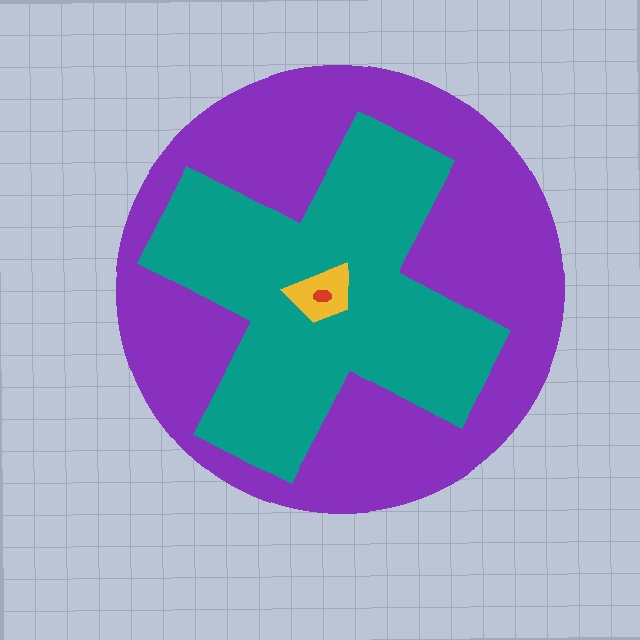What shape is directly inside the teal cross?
The yellow trapezoid.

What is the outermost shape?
The purple circle.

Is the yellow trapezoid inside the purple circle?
Yes.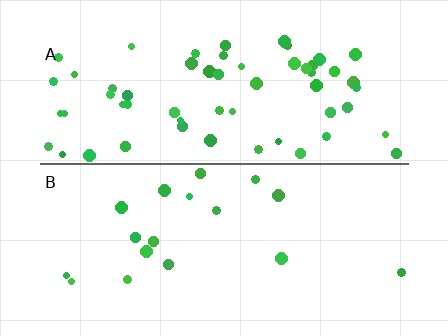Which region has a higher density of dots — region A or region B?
A (the top).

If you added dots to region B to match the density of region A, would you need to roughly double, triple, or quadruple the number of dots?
Approximately triple.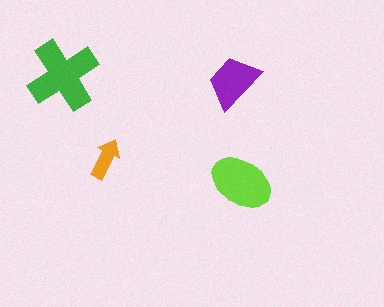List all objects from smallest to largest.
The orange arrow, the purple trapezoid, the lime ellipse, the green cross.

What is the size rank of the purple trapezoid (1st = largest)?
3rd.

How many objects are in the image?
There are 4 objects in the image.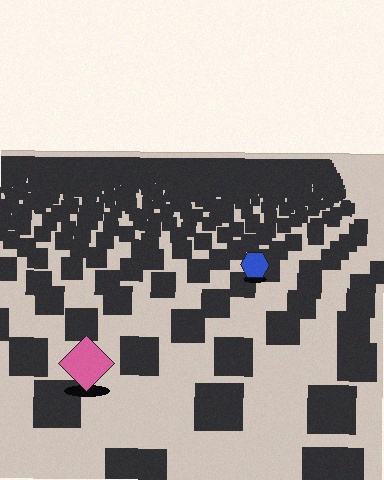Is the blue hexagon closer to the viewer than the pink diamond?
No. The pink diamond is closer — you can tell from the texture gradient: the ground texture is coarser near it.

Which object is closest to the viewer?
The pink diamond is closest. The texture marks near it are larger and more spread out.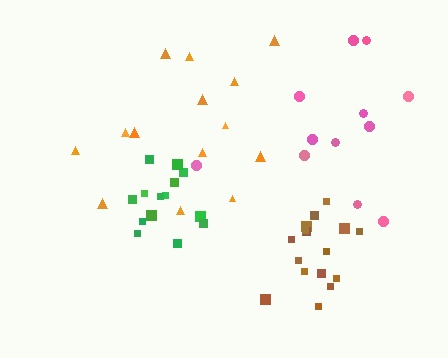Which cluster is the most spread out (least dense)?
Pink.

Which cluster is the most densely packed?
Brown.